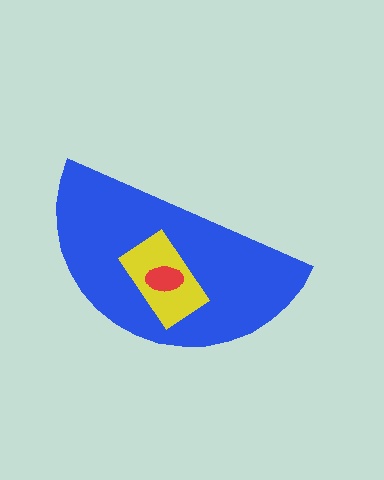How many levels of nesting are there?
3.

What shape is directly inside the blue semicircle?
The yellow rectangle.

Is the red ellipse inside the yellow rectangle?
Yes.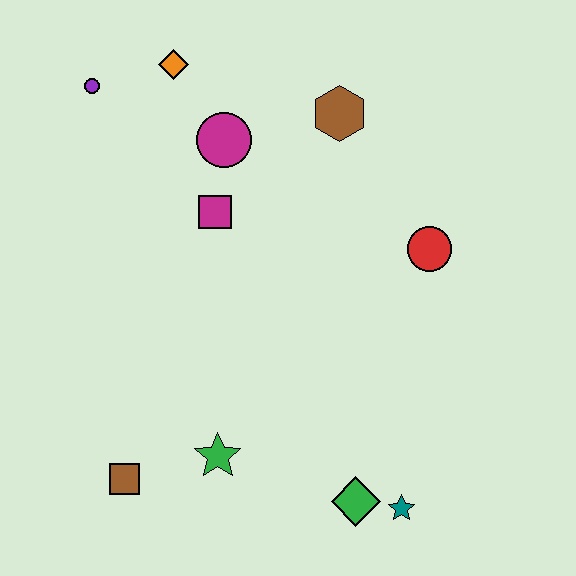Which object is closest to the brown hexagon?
The magenta circle is closest to the brown hexagon.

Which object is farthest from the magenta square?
The teal star is farthest from the magenta square.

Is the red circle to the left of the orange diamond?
No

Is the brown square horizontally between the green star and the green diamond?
No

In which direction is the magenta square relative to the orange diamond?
The magenta square is below the orange diamond.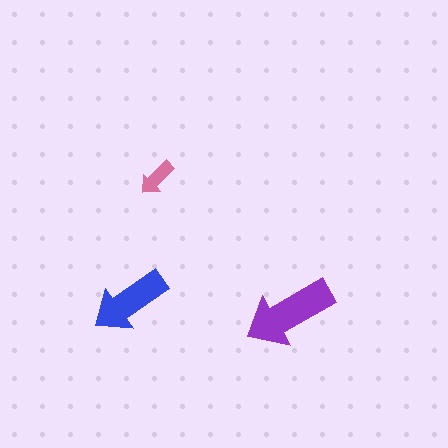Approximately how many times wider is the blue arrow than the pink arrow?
About 2 times wider.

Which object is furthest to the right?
The purple arrow is rightmost.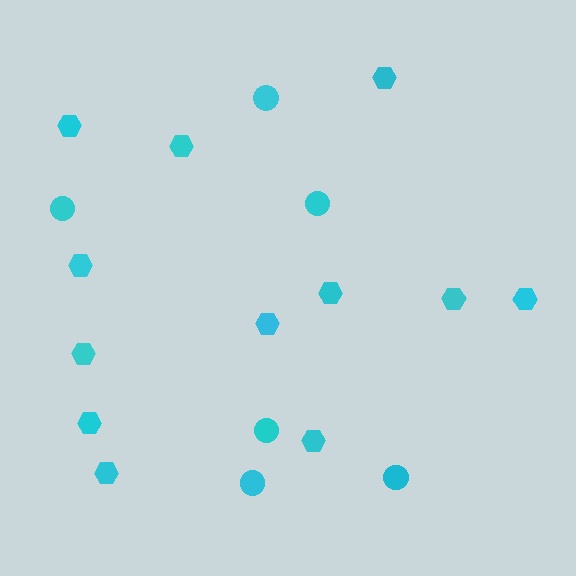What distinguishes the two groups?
There are 2 groups: one group of circles (6) and one group of hexagons (12).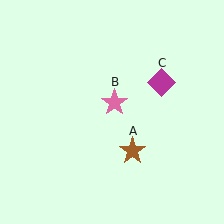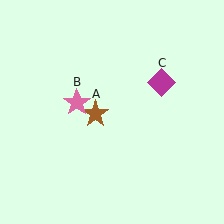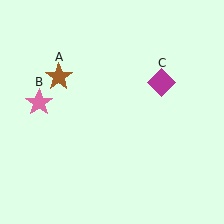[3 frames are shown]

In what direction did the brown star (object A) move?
The brown star (object A) moved up and to the left.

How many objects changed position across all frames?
2 objects changed position: brown star (object A), pink star (object B).